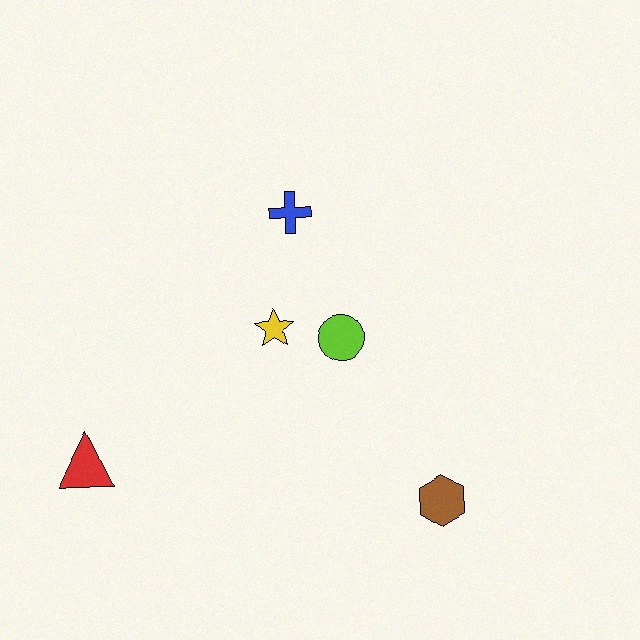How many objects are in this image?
There are 5 objects.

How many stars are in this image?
There is 1 star.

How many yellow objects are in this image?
There is 1 yellow object.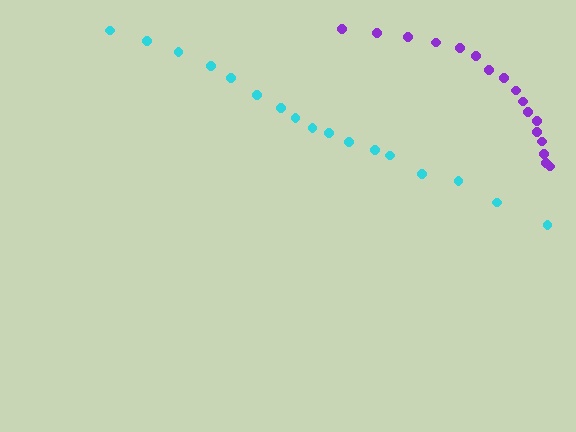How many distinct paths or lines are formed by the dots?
There are 2 distinct paths.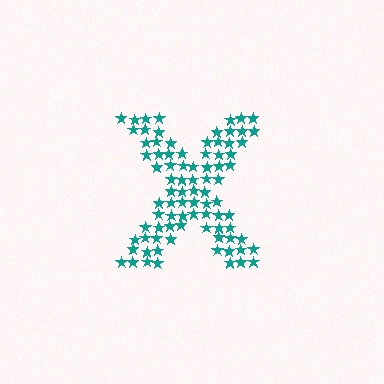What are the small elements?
The small elements are stars.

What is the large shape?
The large shape is the letter X.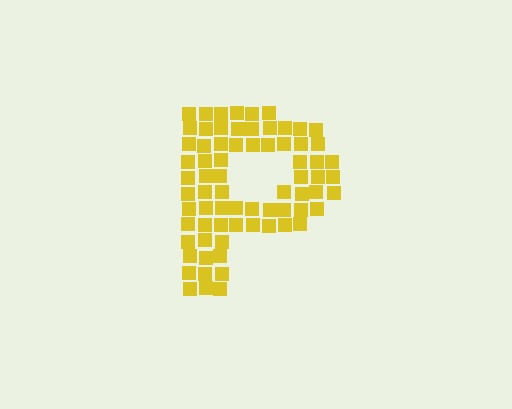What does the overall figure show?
The overall figure shows the letter P.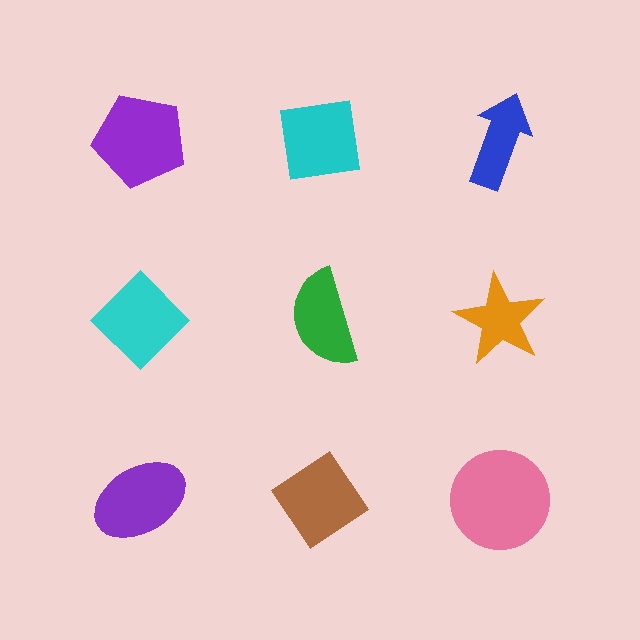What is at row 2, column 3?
An orange star.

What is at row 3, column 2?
A brown diamond.